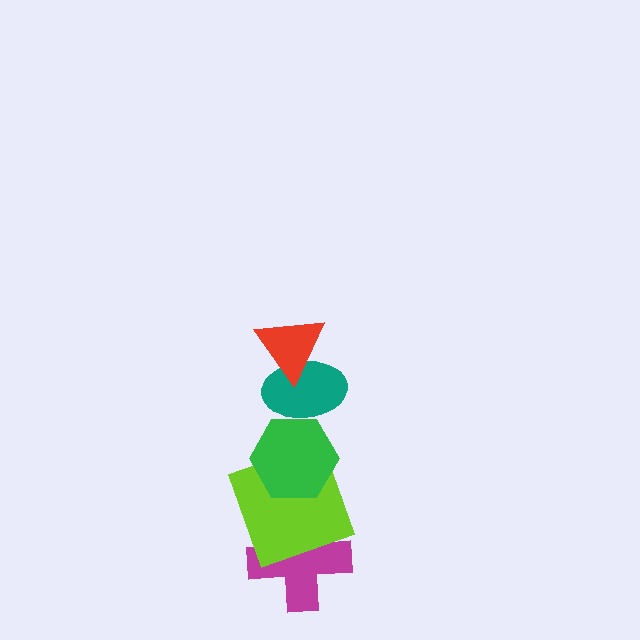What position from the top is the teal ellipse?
The teal ellipse is 2nd from the top.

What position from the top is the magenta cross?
The magenta cross is 5th from the top.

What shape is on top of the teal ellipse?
The red triangle is on top of the teal ellipse.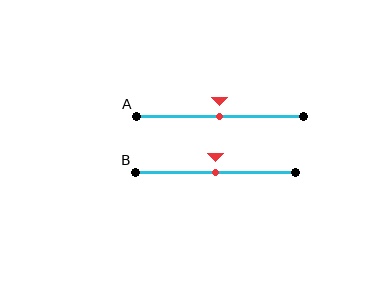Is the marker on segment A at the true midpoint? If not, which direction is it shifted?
Yes, the marker on segment A is at the true midpoint.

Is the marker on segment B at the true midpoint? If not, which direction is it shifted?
Yes, the marker on segment B is at the true midpoint.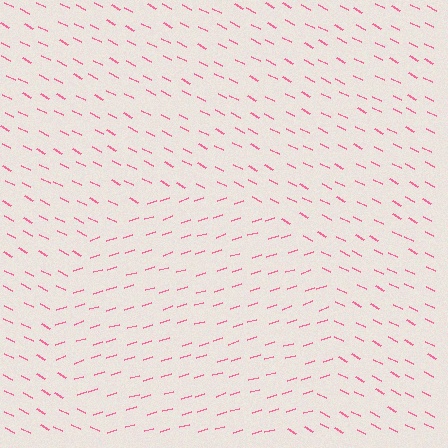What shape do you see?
I see a circle.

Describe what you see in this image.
The image is filled with small pink line segments. A circle region in the image has lines oriented differently from the surrounding lines, creating a visible texture boundary.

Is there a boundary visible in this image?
Yes, there is a texture boundary formed by a change in line orientation.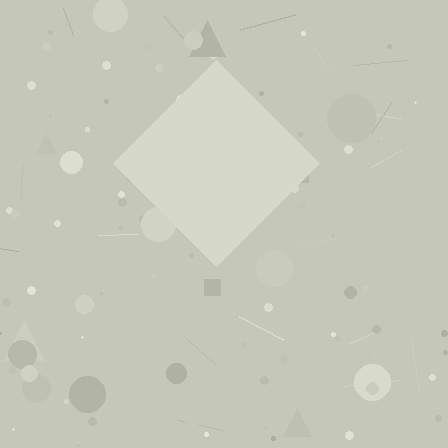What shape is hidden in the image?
A diamond is hidden in the image.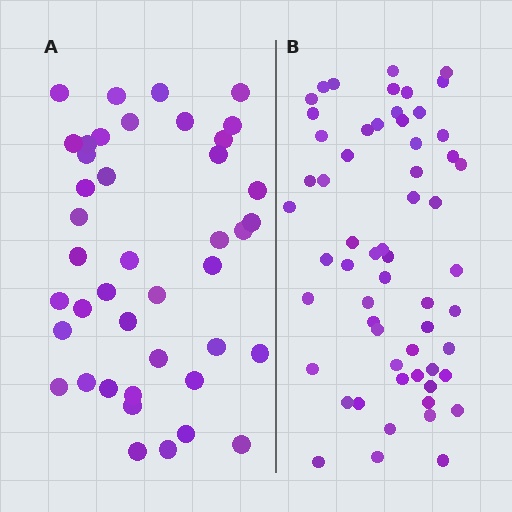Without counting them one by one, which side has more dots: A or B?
Region B (the right region) has more dots.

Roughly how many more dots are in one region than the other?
Region B has approximately 15 more dots than region A.